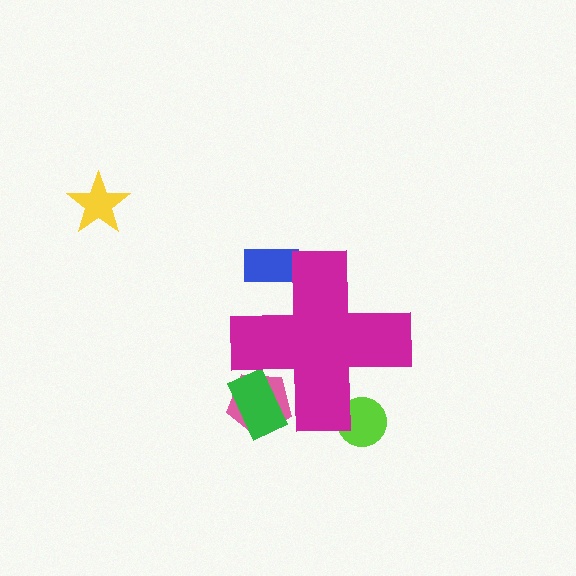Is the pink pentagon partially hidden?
Yes, the pink pentagon is partially hidden behind the magenta cross.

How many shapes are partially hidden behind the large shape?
4 shapes are partially hidden.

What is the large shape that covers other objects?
A magenta cross.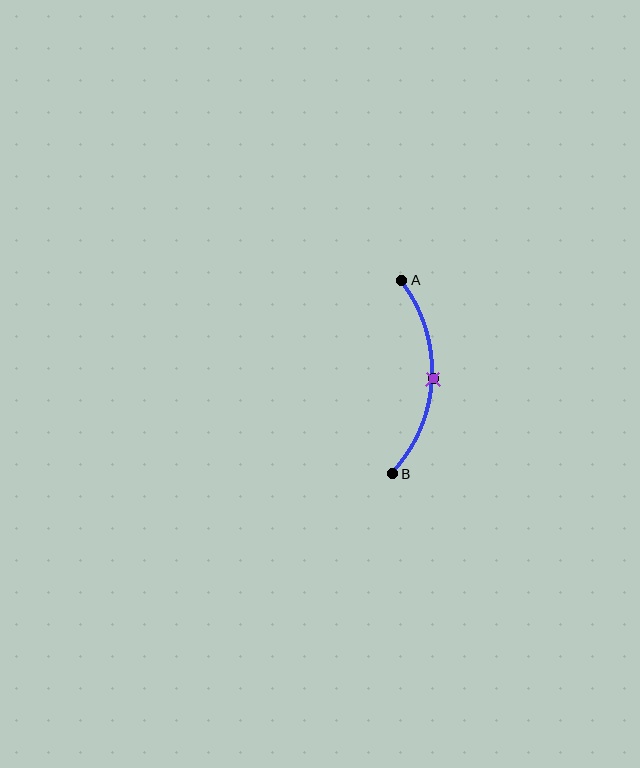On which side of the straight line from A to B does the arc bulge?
The arc bulges to the right of the straight line connecting A and B.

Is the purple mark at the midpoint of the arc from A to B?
Yes. The purple mark lies on the arc at equal arc-length from both A and B — it is the arc midpoint.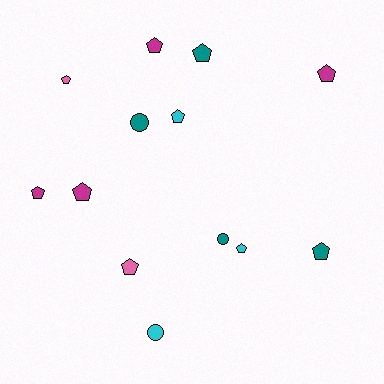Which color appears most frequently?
Magenta, with 4 objects.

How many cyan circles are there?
There is 1 cyan circle.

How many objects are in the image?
There are 13 objects.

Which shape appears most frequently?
Pentagon, with 10 objects.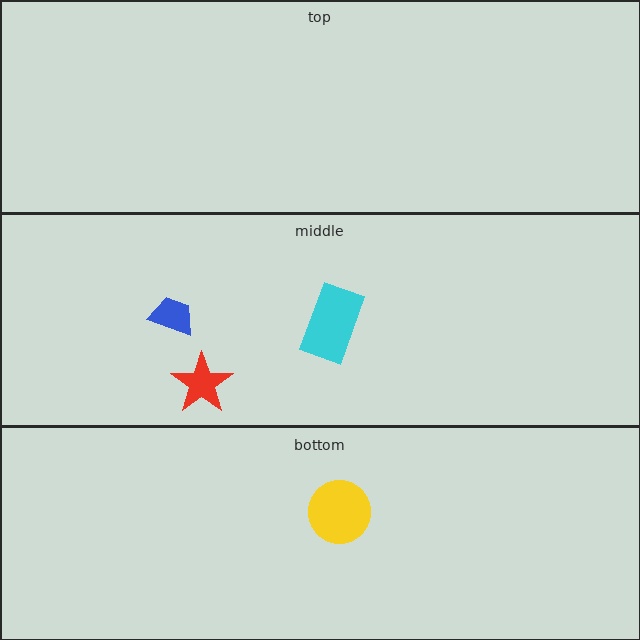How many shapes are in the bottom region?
1.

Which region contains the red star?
The middle region.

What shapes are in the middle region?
The blue trapezoid, the cyan rectangle, the red star.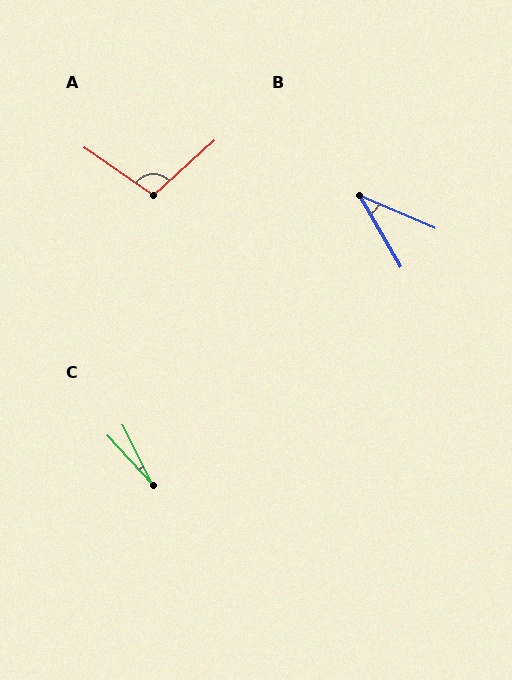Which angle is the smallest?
C, at approximately 15 degrees.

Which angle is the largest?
A, at approximately 103 degrees.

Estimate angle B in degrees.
Approximately 37 degrees.